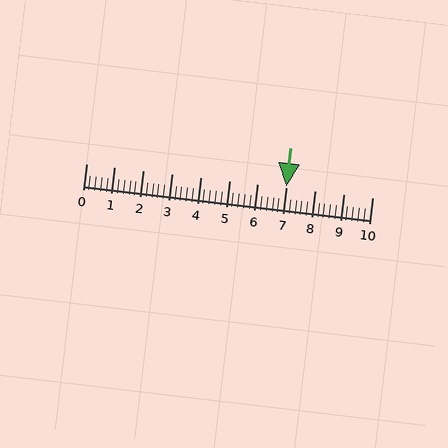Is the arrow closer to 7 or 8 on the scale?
The arrow is closer to 7.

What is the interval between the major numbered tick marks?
The major tick marks are spaced 1 units apart.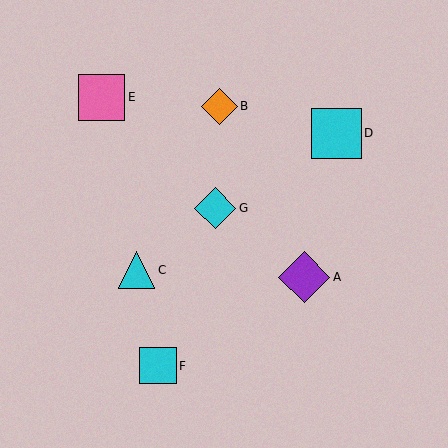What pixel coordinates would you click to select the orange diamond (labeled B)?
Click at (220, 106) to select the orange diamond B.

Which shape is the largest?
The purple diamond (labeled A) is the largest.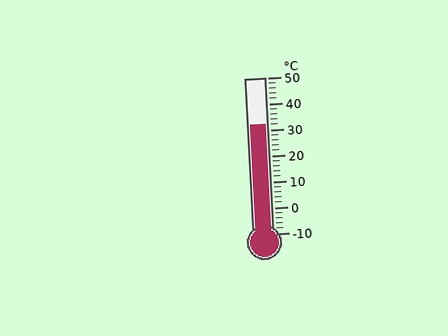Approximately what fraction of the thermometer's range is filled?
The thermometer is filled to approximately 70% of its range.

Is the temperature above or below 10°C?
The temperature is above 10°C.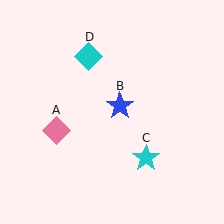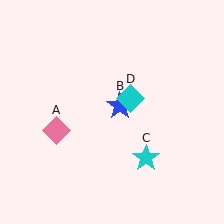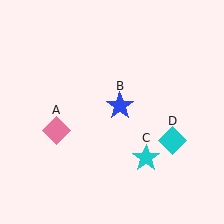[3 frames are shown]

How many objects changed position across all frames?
1 object changed position: cyan diamond (object D).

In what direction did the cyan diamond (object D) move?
The cyan diamond (object D) moved down and to the right.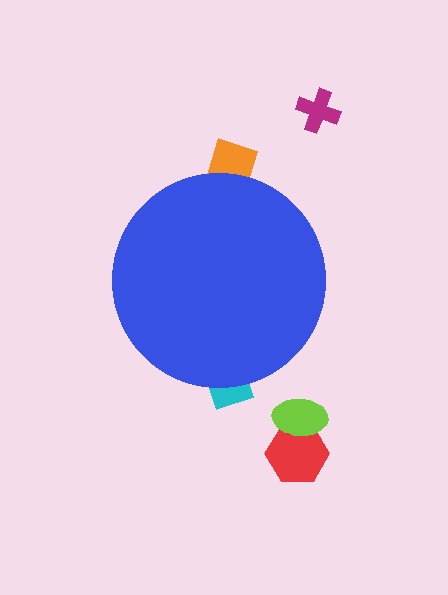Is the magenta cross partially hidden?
No, the magenta cross is fully visible.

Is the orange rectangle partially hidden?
Yes, the orange rectangle is partially hidden behind the blue circle.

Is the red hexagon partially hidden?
No, the red hexagon is fully visible.